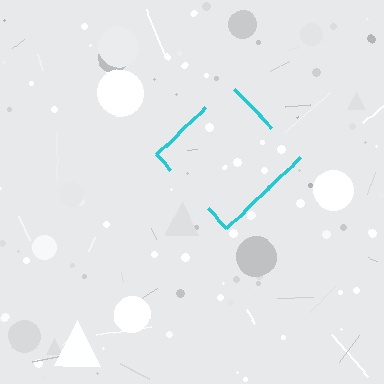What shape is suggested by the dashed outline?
The dashed outline suggests a diamond.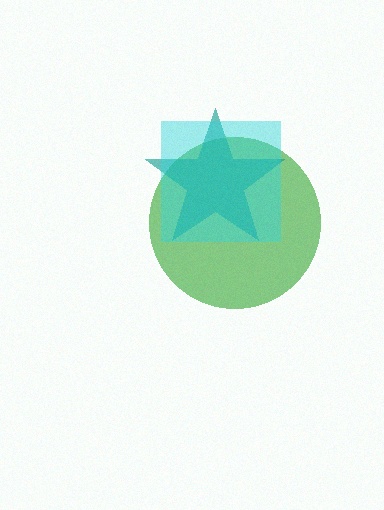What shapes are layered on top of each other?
The layered shapes are: a green circle, a teal star, a cyan square.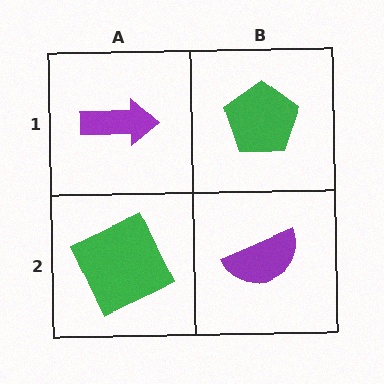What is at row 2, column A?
A green square.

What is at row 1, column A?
A purple arrow.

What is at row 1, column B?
A green pentagon.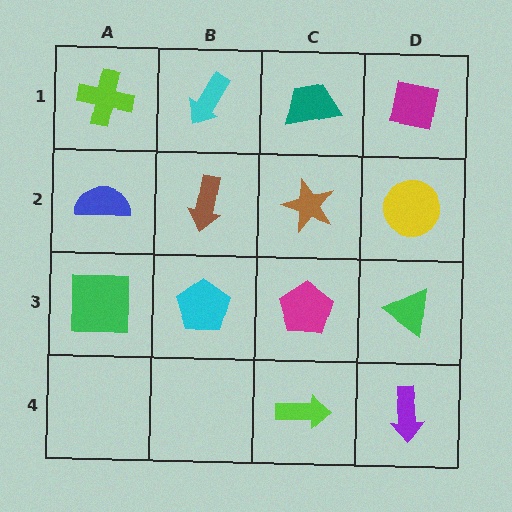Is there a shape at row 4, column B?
No, that cell is empty.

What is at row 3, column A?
A green square.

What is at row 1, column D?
A magenta square.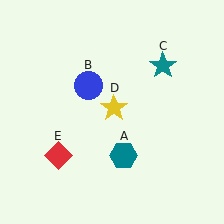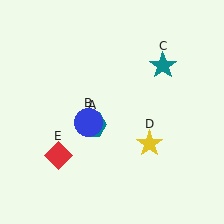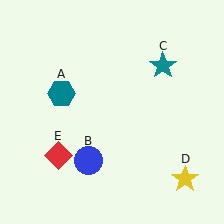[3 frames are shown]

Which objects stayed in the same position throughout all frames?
Teal star (object C) and red diamond (object E) remained stationary.